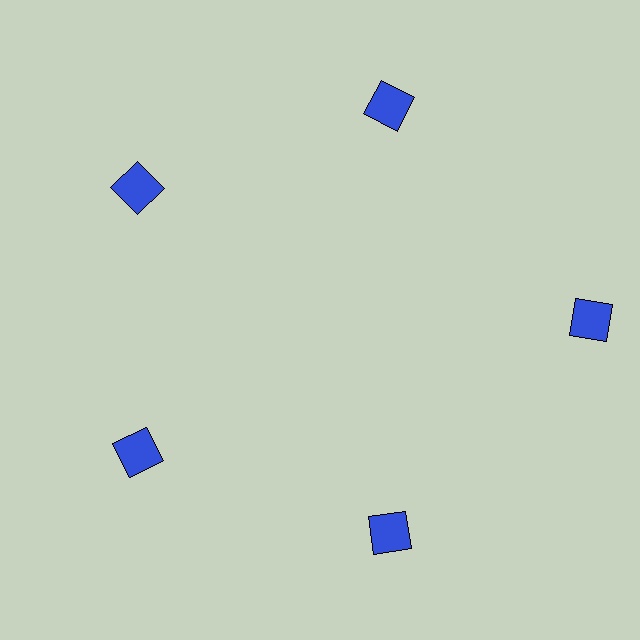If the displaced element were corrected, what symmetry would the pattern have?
It would have 5-fold rotational symmetry — the pattern would map onto itself every 72 degrees.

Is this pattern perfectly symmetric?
No. The 5 blue squares are arranged in a ring, but one element near the 3 o'clock position is pushed outward from the center, breaking the 5-fold rotational symmetry.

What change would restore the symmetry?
The symmetry would be restored by moving it inward, back onto the ring so that all 5 squares sit at equal angles and equal distance from the center.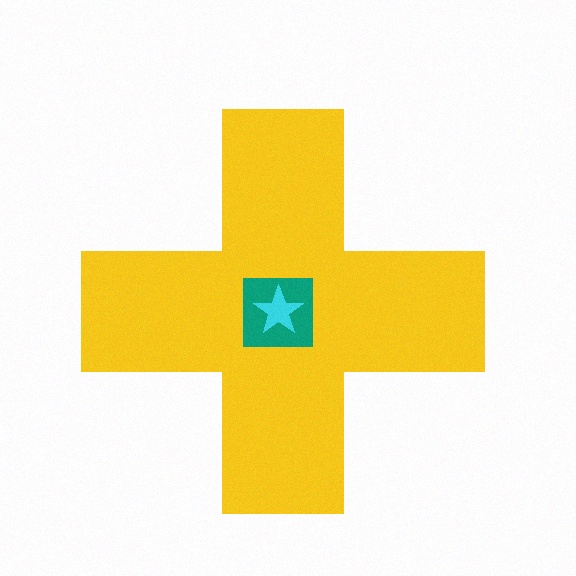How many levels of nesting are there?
3.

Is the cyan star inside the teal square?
Yes.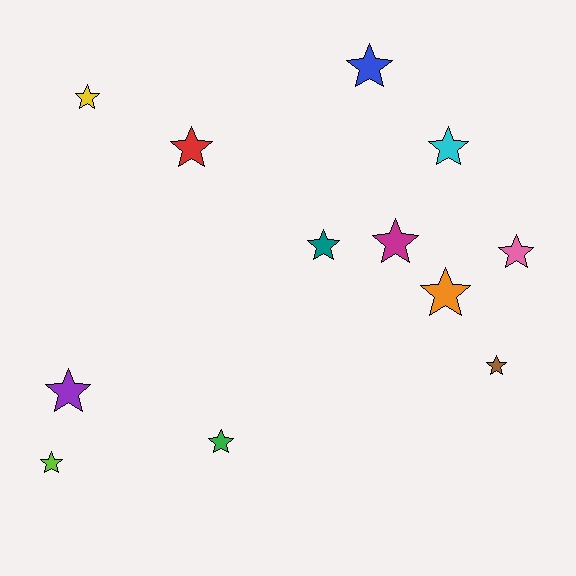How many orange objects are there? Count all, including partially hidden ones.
There is 1 orange object.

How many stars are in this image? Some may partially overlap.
There are 12 stars.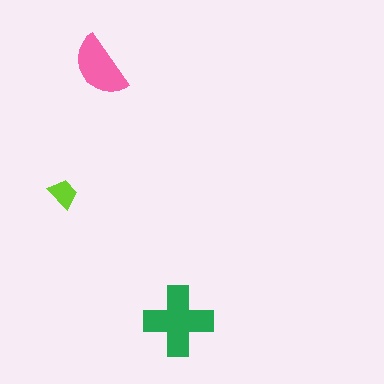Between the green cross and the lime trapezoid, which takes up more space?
The green cross.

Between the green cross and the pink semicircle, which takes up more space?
The green cross.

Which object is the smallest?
The lime trapezoid.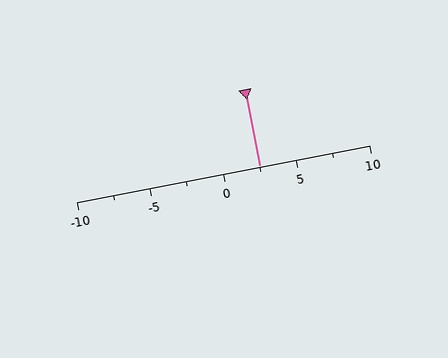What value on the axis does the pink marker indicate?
The marker indicates approximately 2.5.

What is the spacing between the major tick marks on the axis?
The major ticks are spaced 5 apart.